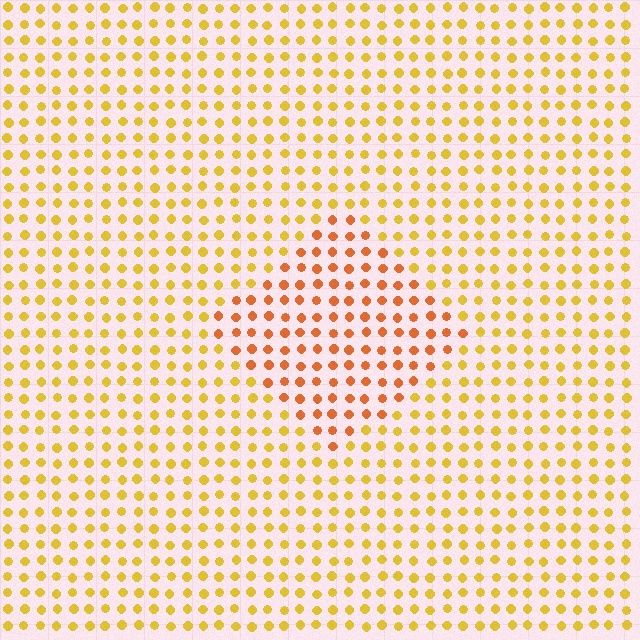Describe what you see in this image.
The image is filled with small yellow elements in a uniform arrangement. A diamond-shaped region is visible where the elements are tinted to a slightly different hue, forming a subtle color boundary.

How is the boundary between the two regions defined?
The boundary is defined purely by a slight shift in hue (about 30 degrees). Spacing, size, and orientation are identical on both sides.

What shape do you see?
I see a diamond.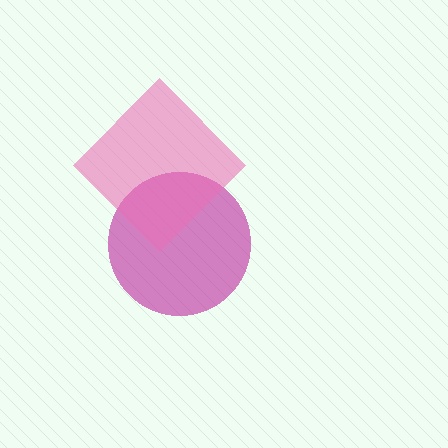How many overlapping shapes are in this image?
There are 2 overlapping shapes in the image.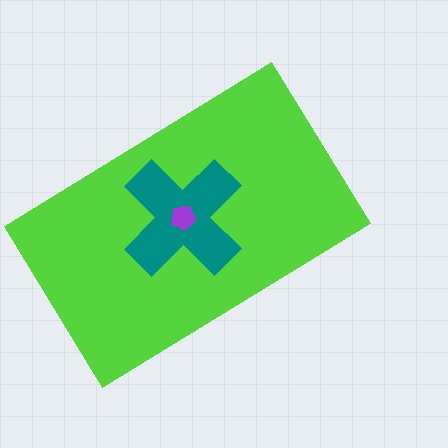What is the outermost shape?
The lime rectangle.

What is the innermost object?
The purple pentagon.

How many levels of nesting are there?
3.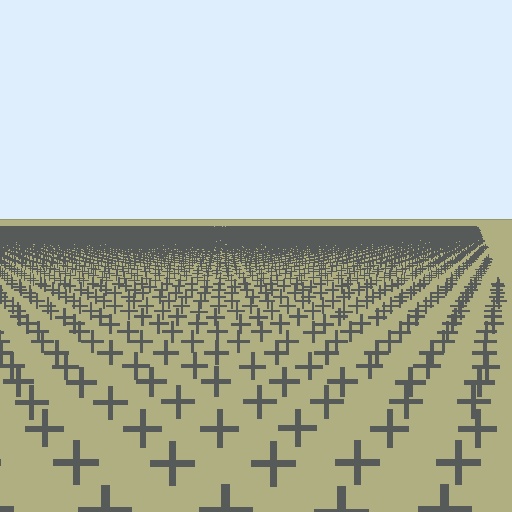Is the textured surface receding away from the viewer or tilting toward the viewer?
The surface is receding away from the viewer. Texture elements get smaller and denser toward the top.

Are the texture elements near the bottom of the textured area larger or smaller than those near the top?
Larger. Near the bottom, elements are closer to the viewer and appear at a bigger on-screen size.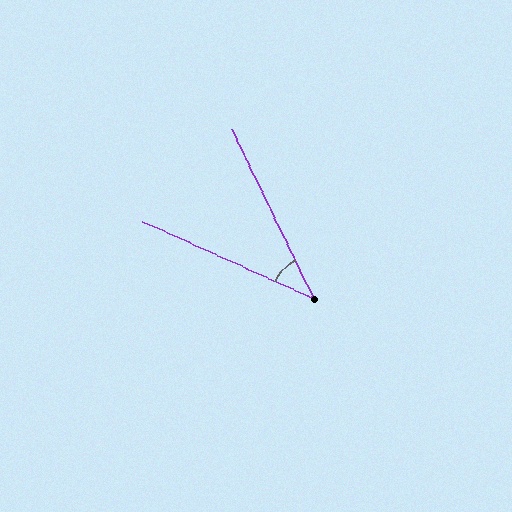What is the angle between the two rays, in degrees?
Approximately 40 degrees.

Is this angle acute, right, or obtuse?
It is acute.